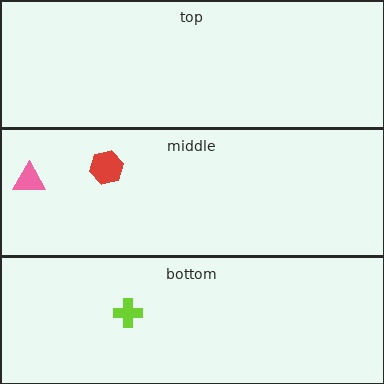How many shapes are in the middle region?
2.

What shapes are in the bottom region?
The lime cross.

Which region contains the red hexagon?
The middle region.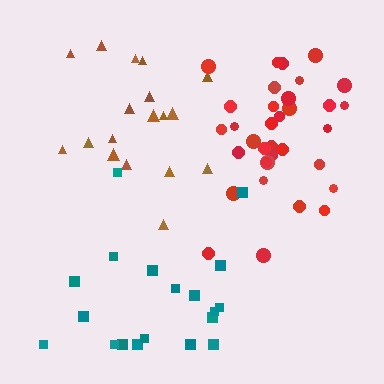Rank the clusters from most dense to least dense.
red, brown, teal.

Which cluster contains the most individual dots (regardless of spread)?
Red (35).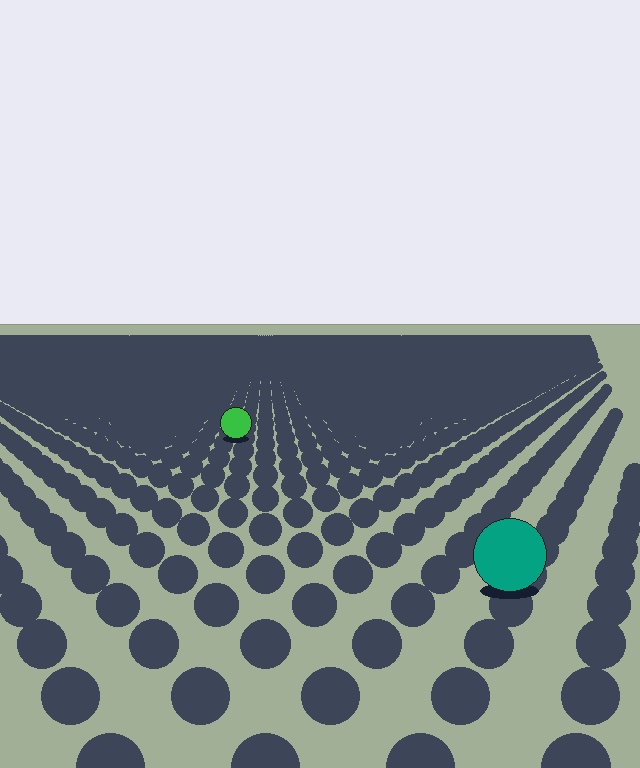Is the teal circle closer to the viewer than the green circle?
Yes. The teal circle is closer — you can tell from the texture gradient: the ground texture is coarser near it.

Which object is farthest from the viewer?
The green circle is farthest from the viewer. It appears smaller and the ground texture around it is denser.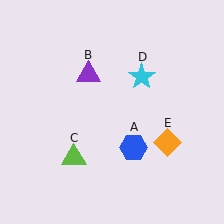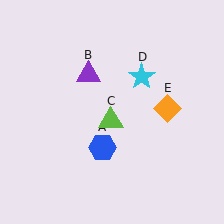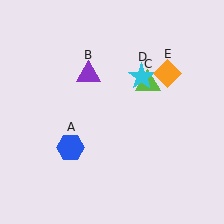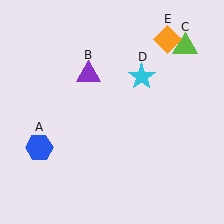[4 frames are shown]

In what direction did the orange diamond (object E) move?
The orange diamond (object E) moved up.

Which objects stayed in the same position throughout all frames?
Purple triangle (object B) and cyan star (object D) remained stationary.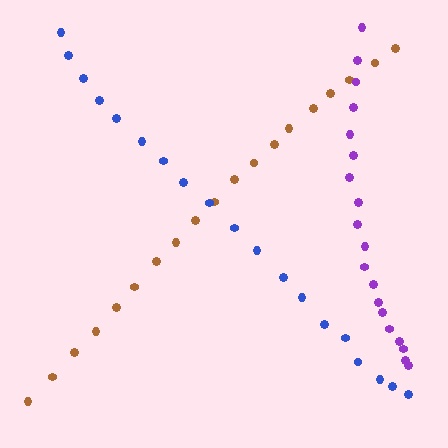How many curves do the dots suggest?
There are 3 distinct paths.